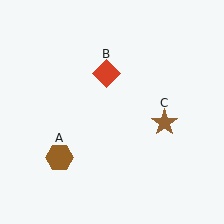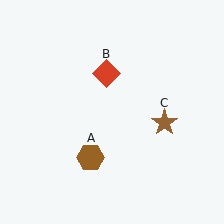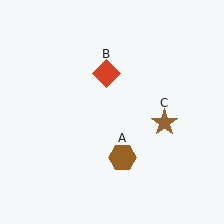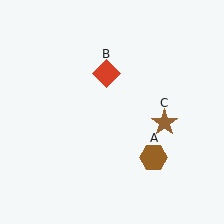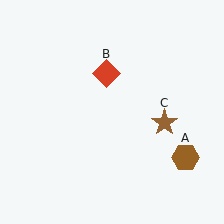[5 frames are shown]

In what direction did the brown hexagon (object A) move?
The brown hexagon (object A) moved right.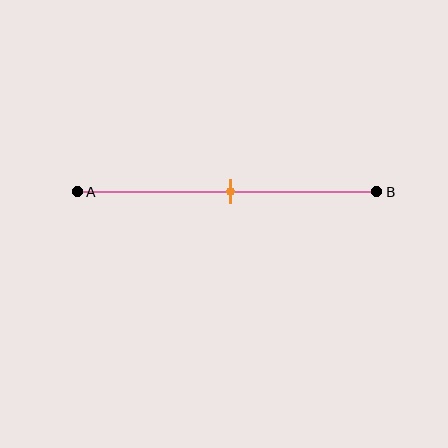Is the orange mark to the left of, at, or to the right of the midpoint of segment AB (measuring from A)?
The orange mark is approximately at the midpoint of segment AB.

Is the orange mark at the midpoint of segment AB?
Yes, the mark is approximately at the midpoint.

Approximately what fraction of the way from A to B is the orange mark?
The orange mark is approximately 50% of the way from A to B.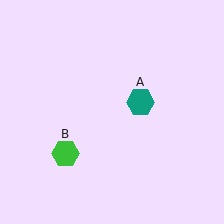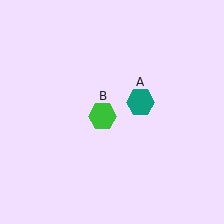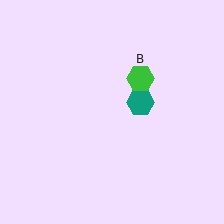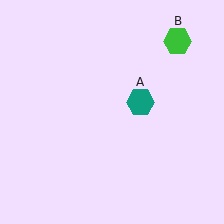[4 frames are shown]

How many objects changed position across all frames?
1 object changed position: green hexagon (object B).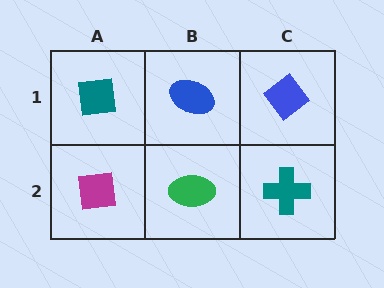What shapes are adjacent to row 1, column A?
A magenta square (row 2, column A), a blue ellipse (row 1, column B).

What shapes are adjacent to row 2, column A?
A teal square (row 1, column A), a green ellipse (row 2, column B).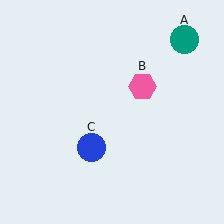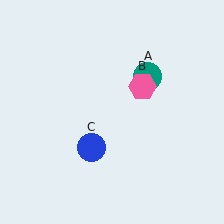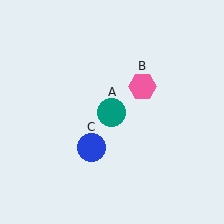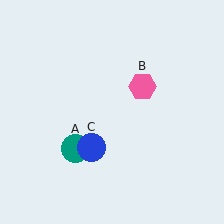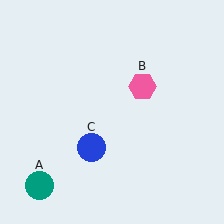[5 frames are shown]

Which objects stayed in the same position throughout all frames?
Pink hexagon (object B) and blue circle (object C) remained stationary.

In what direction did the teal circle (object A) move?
The teal circle (object A) moved down and to the left.